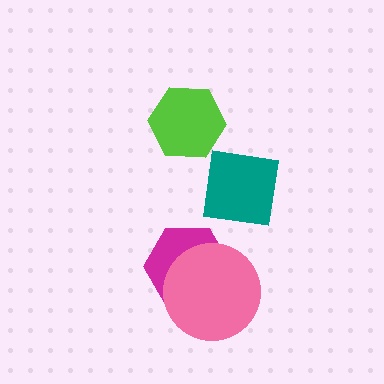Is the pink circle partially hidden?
No, no other shape covers it.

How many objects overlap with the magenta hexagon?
1 object overlaps with the magenta hexagon.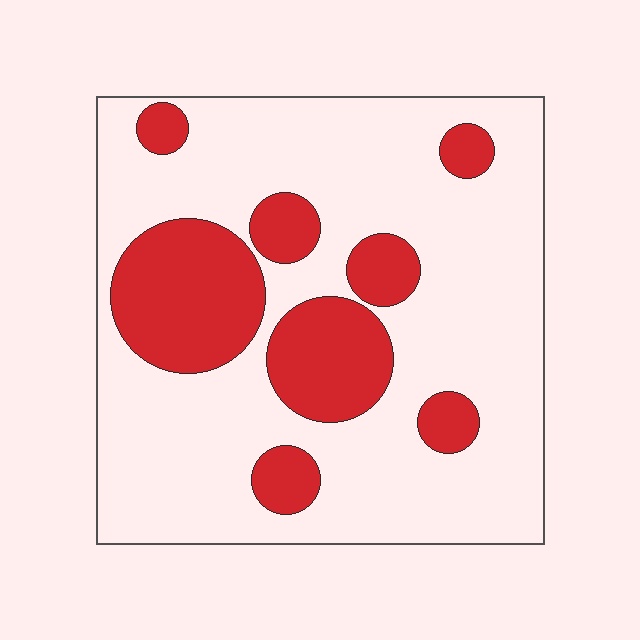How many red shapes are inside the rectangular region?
8.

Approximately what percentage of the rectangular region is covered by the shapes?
Approximately 25%.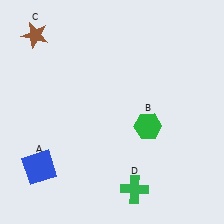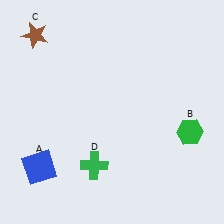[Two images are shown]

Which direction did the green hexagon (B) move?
The green hexagon (B) moved right.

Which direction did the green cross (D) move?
The green cross (D) moved left.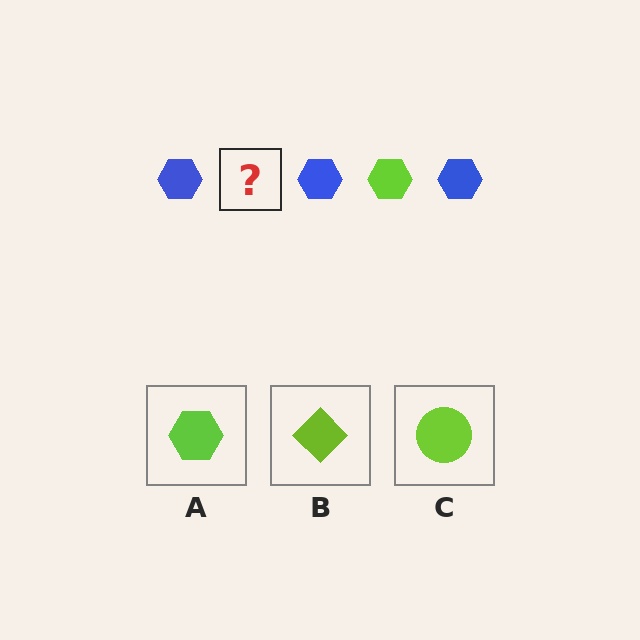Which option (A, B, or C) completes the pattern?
A.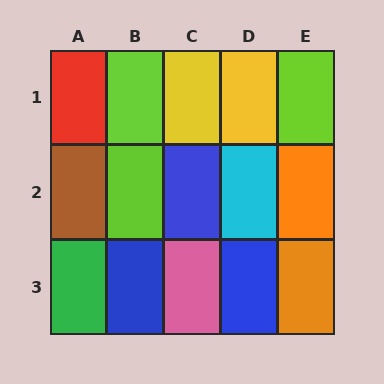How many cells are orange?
2 cells are orange.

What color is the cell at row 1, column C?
Yellow.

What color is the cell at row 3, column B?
Blue.